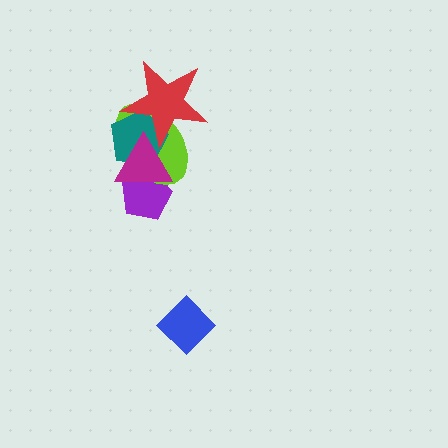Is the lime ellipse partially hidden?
Yes, it is partially covered by another shape.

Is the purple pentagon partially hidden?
Yes, it is partially covered by another shape.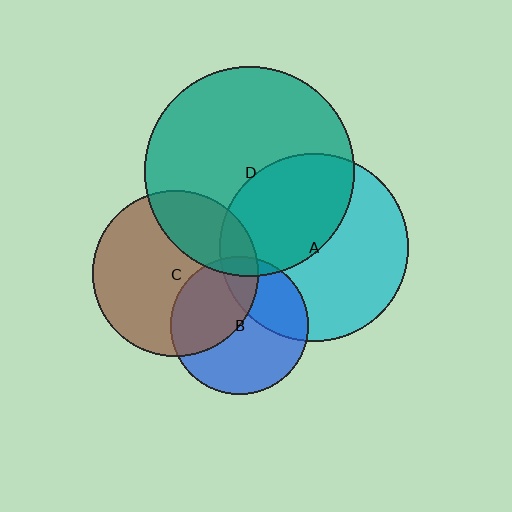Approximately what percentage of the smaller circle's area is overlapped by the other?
Approximately 40%.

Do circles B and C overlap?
Yes.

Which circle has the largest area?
Circle D (teal).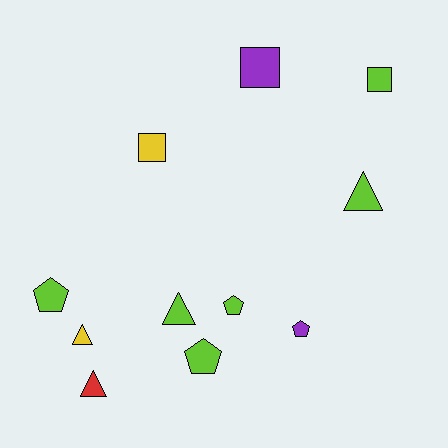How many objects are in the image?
There are 11 objects.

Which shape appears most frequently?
Triangle, with 4 objects.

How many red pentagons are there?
There are no red pentagons.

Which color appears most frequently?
Lime, with 6 objects.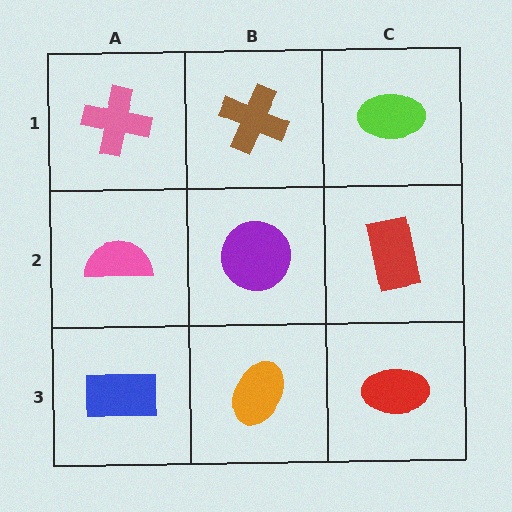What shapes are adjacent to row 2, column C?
A lime ellipse (row 1, column C), a red ellipse (row 3, column C), a purple circle (row 2, column B).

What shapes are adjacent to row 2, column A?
A pink cross (row 1, column A), a blue rectangle (row 3, column A), a purple circle (row 2, column B).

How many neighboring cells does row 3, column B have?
3.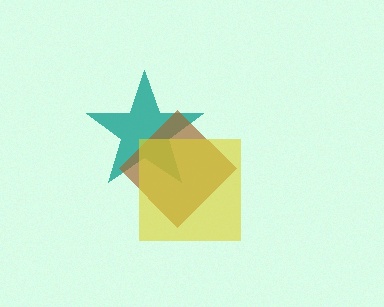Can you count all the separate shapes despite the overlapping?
Yes, there are 3 separate shapes.